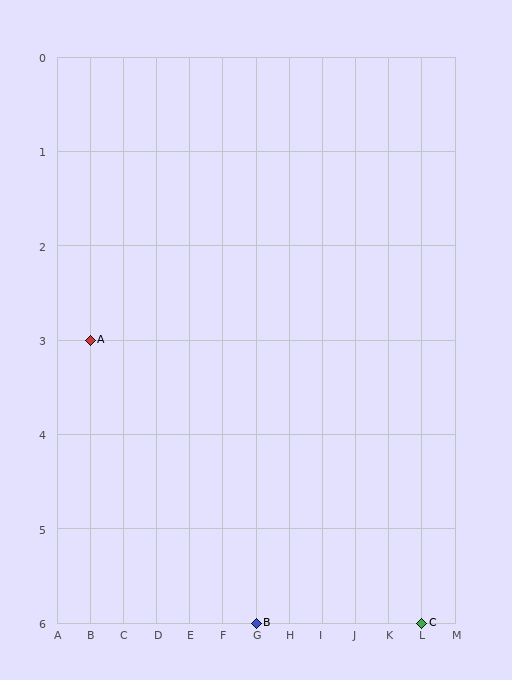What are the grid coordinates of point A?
Point A is at grid coordinates (B, 3).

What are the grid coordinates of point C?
Point C is at grid coordinates (L, 6).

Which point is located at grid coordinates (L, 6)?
Point C is at (L, 6).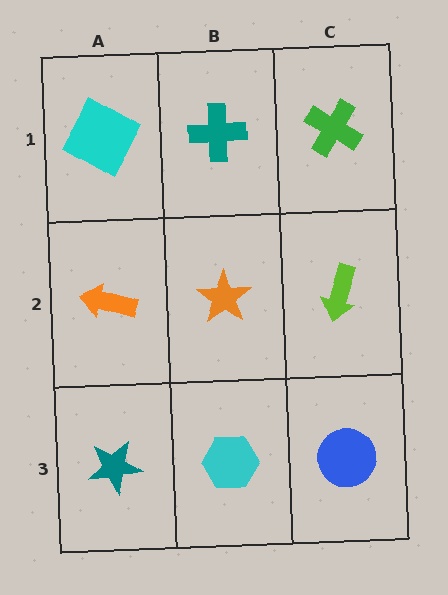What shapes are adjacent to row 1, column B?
An orange star (row 2, column B), a cyan square (row 1, column A), a green cross (row 1, column C).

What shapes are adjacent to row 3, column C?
A lime arrow (row 2, column C), a cyan hexagon (row 3, column B).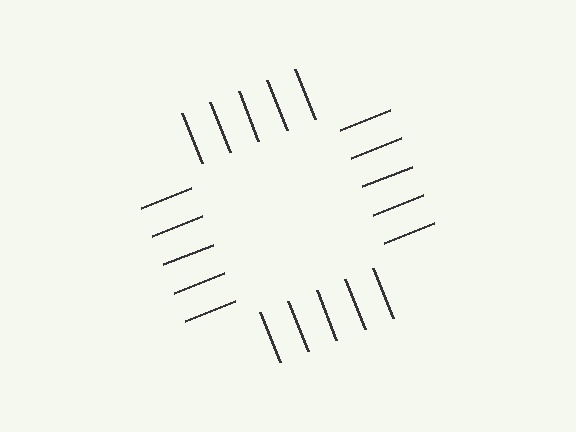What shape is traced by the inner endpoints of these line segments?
An illusory square — the line segments terminate on its edges but no continuous stroke is drawn.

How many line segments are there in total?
20 — 5 along each of the 4 edges.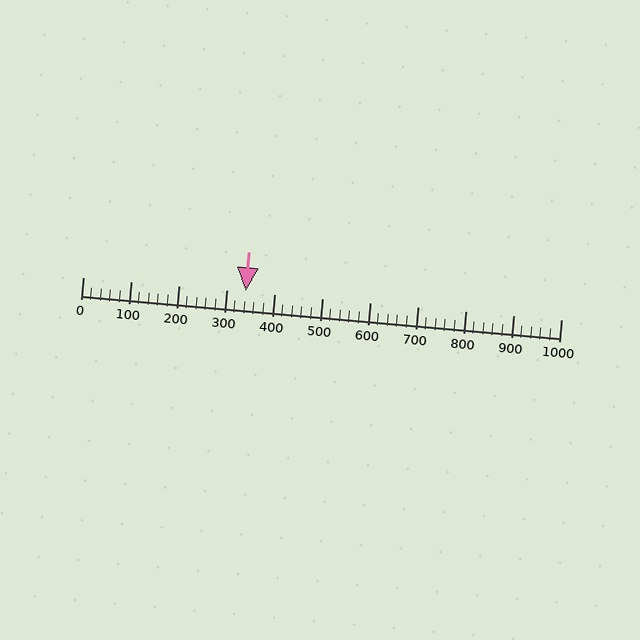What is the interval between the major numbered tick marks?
The major tick marks are spaced 100 units apart.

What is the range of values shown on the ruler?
The ruler shows values from 0 to 1000.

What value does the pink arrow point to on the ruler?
The pink arrow points to approximately 340.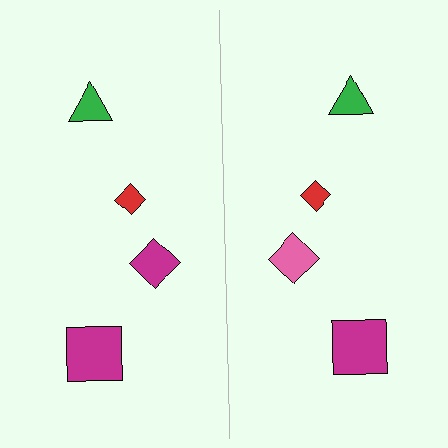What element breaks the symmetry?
The pink diamond on the right side breaks the symmetry — its mirror counterpart is magenta.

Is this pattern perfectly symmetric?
No, the pattern is not perfectly symmetric. The pink diamond on the right side breaks the symmetry — its mirror counterpart is magenta.